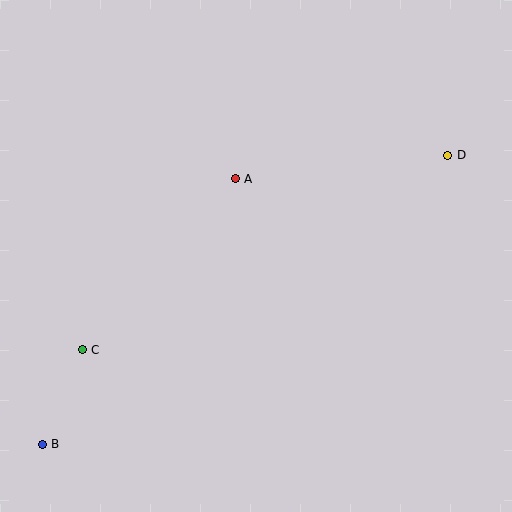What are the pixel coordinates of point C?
Point C is at (82, 350).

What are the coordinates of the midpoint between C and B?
The midpoint between C and B is at (62, 397).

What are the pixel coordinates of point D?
Point D is at (448, 155).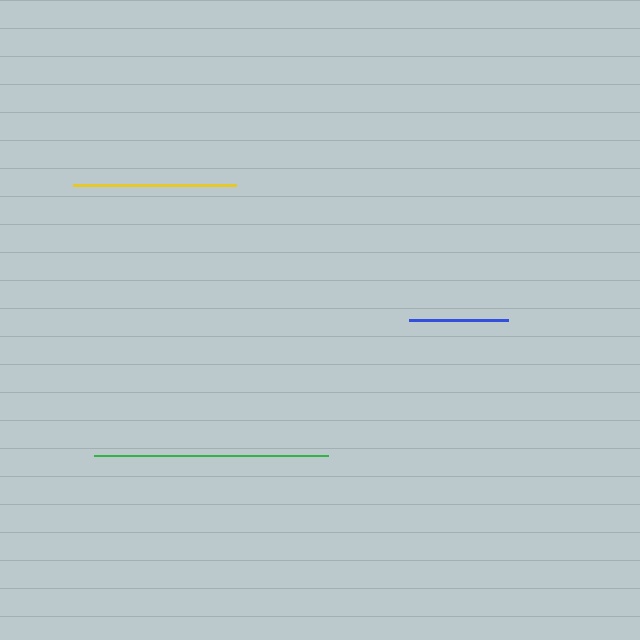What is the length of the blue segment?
The blue segment is approximately 99 pixels long.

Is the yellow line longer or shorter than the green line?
The green line is longer than the yellow line.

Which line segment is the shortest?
The blue line is the shortest at approximately 99 pixels.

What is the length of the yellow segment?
The yellow segment is approximately 163 pixels long.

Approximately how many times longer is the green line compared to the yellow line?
The green line is approximately 1.4 times the length of the yellow line.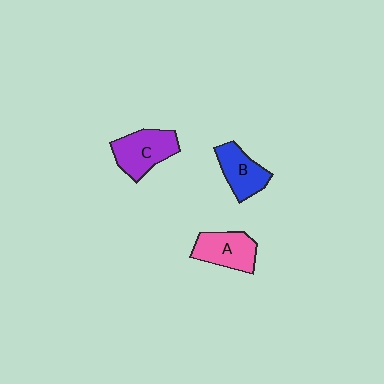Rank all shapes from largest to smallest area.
From largest to smallest: C (purple), A (pink), B (blue).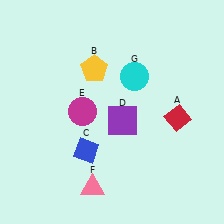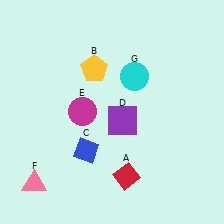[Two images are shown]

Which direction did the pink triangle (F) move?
The pink triangle (F) moved left.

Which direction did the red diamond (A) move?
The red diamond (A) moved down.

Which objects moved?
The objects that moved are: the red diamond (A), the pink triangle (F).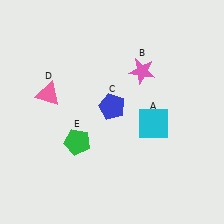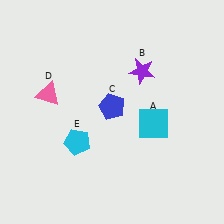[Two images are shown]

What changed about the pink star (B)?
In Image 1, B is pink. In Image 2, it changed to purple.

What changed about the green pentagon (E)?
In Image 1, E is green. In Image 2, it changed to cyan.